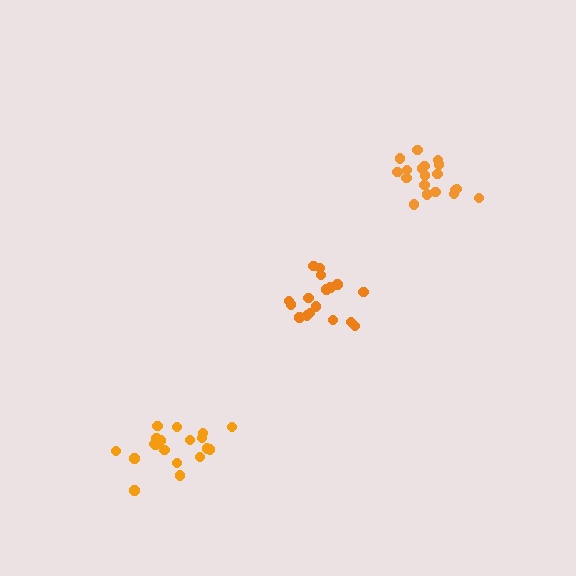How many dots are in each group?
Group 1: 19 dots, Group 2: 19 dots, Group 3: 17 dots (55 total).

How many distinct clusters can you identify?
There are 3 distinct clusters.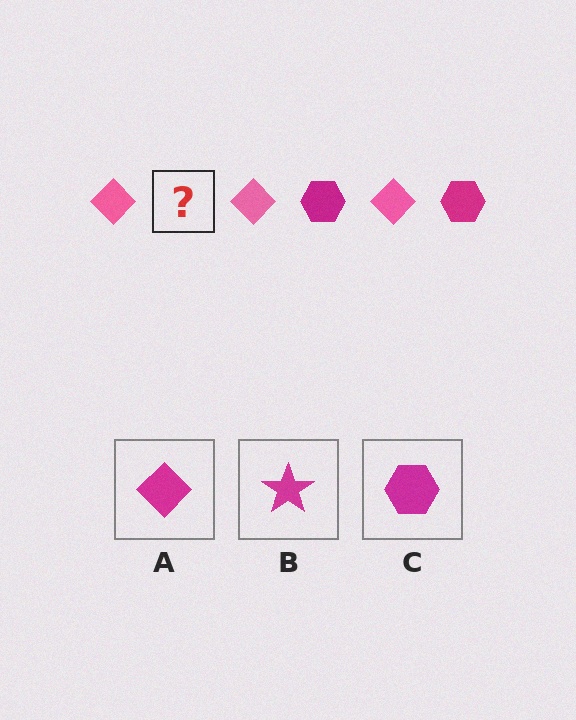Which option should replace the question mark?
Option C.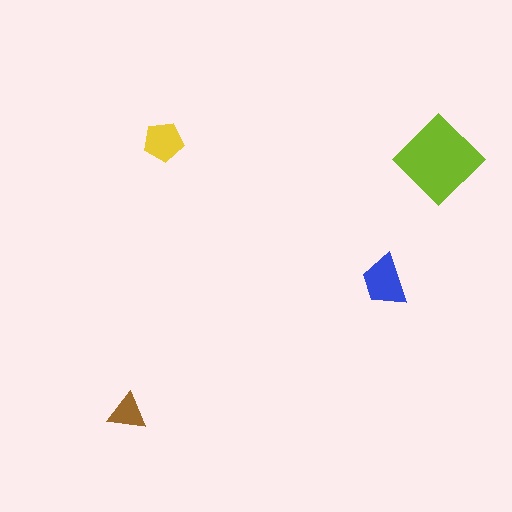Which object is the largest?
The lime diamond.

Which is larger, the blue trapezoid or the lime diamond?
The lime diamond.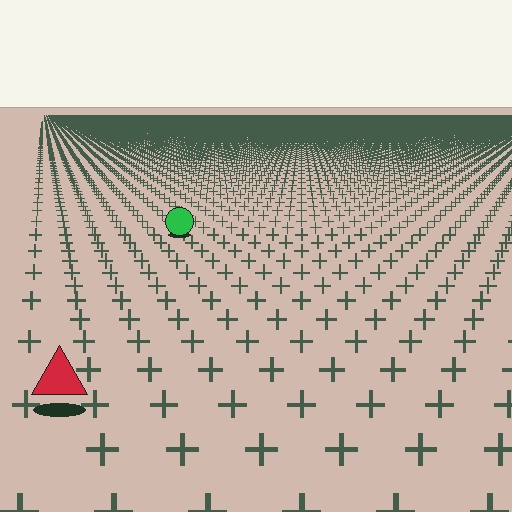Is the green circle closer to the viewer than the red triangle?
No. The red triangle is closer — you can tell from the texture gradient: the ground texture is coarser near it.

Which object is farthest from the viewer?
The green circle is farthest from the viewer. It appears smaller and the ground texture around it is denser.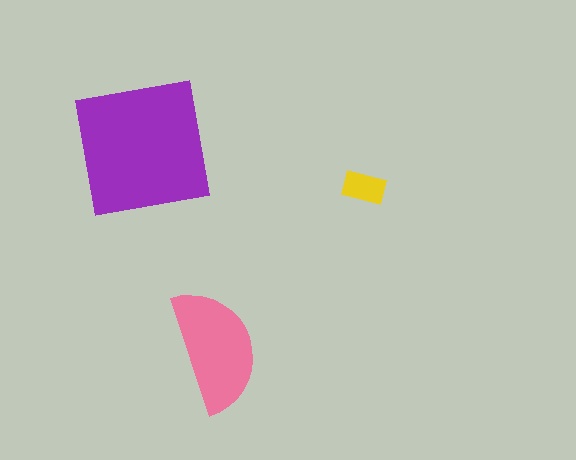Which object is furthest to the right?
The yellow rectangle is rightmost.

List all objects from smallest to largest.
The yellow rectangle, the pink semicircle, the purple square.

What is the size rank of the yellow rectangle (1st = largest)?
3rd.